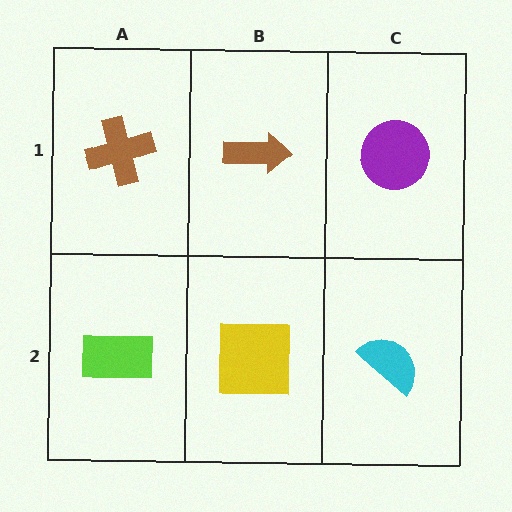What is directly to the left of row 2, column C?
A yellow square.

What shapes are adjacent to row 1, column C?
A cyan semicircle (row 2, column C), a brown arrow (row 1, column B).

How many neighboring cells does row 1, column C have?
2.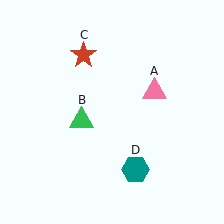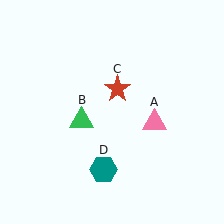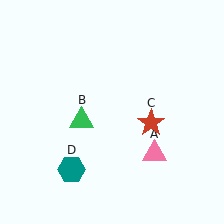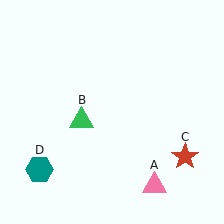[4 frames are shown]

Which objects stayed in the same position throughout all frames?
Green triangle (object B) remained stationary.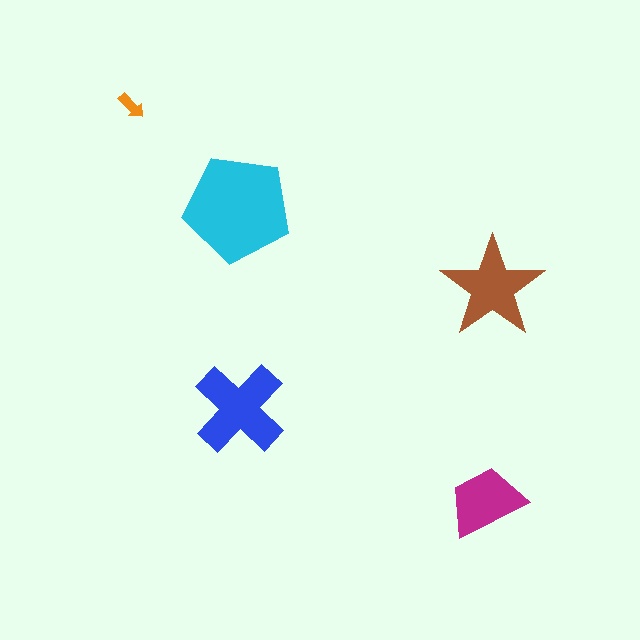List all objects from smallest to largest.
The orange arrow, the magenta trapezoid, the brown star, the blue cross, the cyan pentagon.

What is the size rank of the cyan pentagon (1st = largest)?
1st.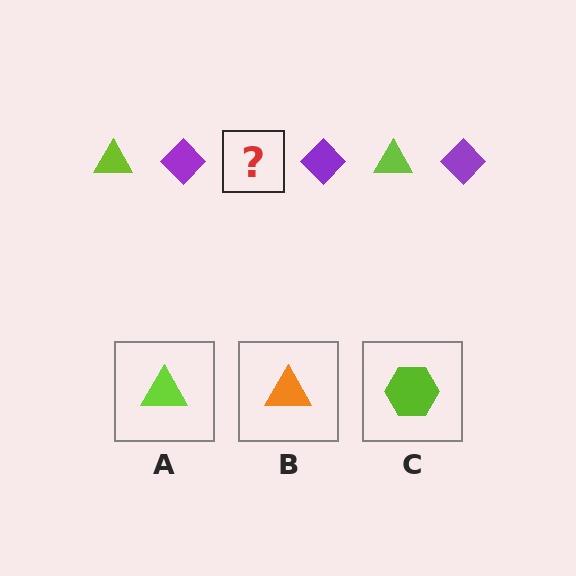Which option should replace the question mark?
Option A.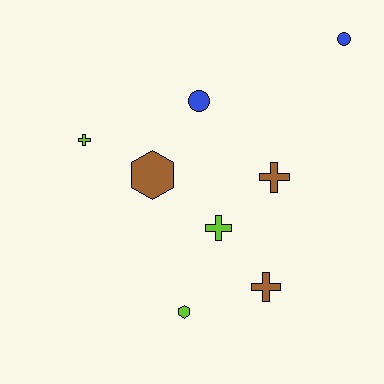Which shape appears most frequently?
Cross, with 4 objects.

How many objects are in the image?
There are 8 objects.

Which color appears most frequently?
Brown, with 3 objects.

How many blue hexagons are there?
There are no blue hexagons.